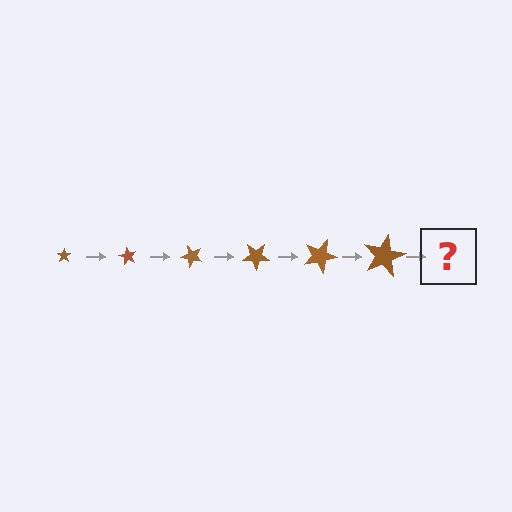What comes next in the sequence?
The next element should be a star, larger than the previous one and rotated 360 degrees from the start.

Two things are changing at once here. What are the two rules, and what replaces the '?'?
The two rules are that the star grows larger each step and it rotates 60 degrees each step. The '?' should be a star, larger than the previous one and rotated 360 degrees from the start.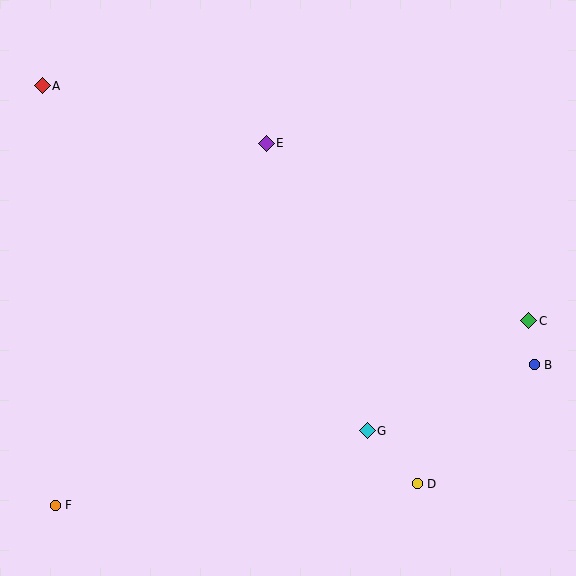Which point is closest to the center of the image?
Point E at (266, 143) is closest to the center.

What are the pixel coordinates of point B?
Point B is at (534, 365).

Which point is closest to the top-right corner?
Point C is closest to the top-right corner.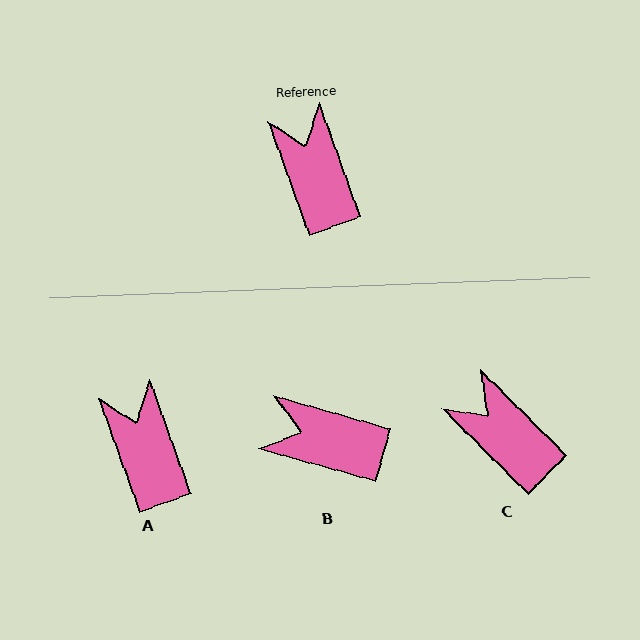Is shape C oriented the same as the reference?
No, it is off by about 25 degrees.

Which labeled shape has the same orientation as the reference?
A.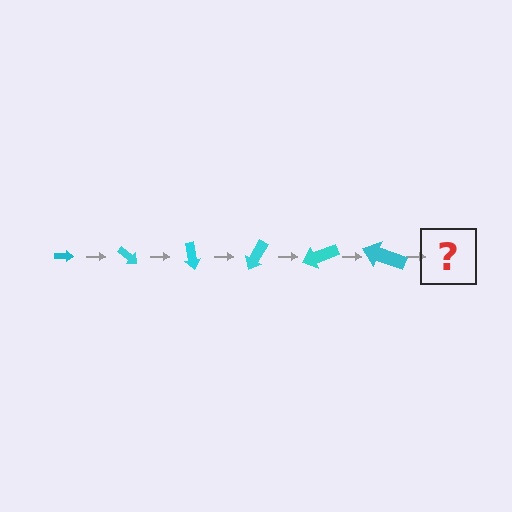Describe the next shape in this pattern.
It should be an arrow, larger than the previous one and rotated 240 degrees from the start.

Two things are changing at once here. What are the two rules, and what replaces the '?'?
The two rules are that the arrow grows larger each step and it rotates 40 degrees each step. The '?' should be an arrow, larger than the previous one and rotated 240 degrees from the start.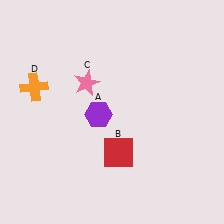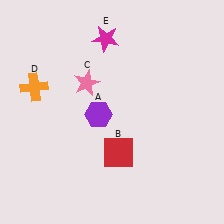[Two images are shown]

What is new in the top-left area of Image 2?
A magenta star (E) was added in the top-left area of Image 2.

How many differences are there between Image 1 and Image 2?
There is 1 difference between the two images.